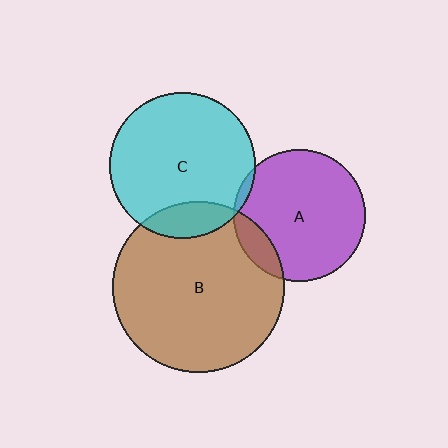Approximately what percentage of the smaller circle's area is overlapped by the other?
Approximately 10%.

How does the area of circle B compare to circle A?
Approximately 1.7 times.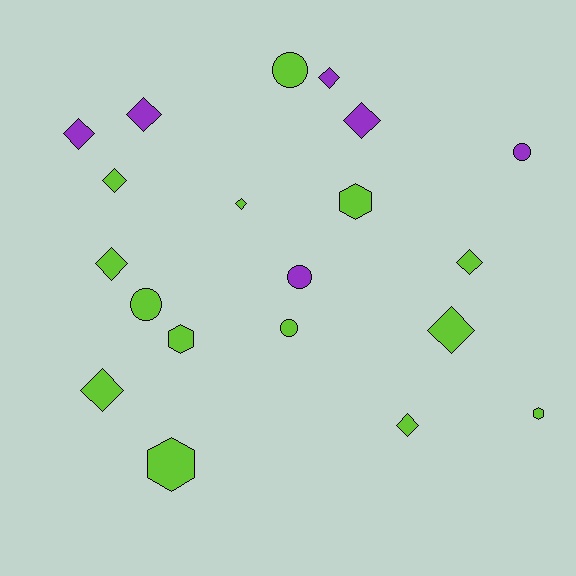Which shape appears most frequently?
Diamond, with 11 objects.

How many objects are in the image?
There are 20 objects.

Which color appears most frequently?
Lime, with 14 objects.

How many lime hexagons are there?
There are 4 lime hexagons.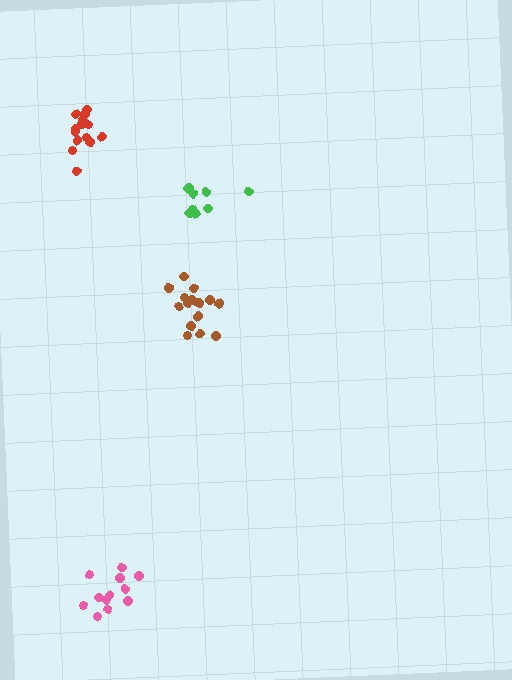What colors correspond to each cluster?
The clusters are colored: green, red, brown, pink.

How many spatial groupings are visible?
There are 4 spatial groupings.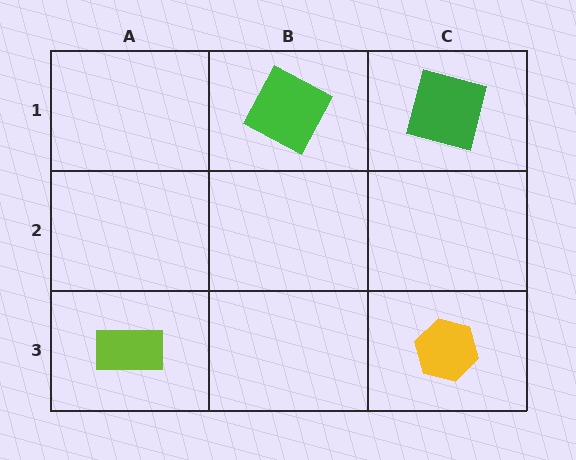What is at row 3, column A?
A lime rectangle.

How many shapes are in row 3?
2 shapes.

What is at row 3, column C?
A yellow hexagon.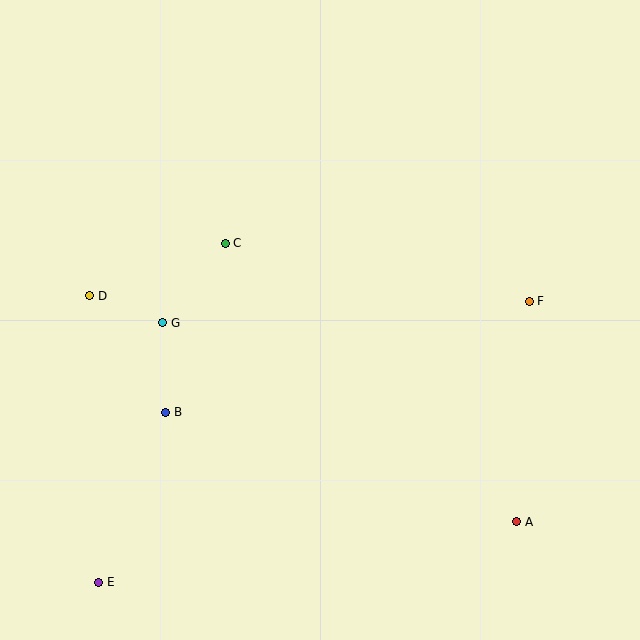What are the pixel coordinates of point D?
Point D is at (90, 296).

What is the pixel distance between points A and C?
The distance between A and C is 403 pixels.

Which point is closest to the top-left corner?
Point D is closest to the top-left corner.